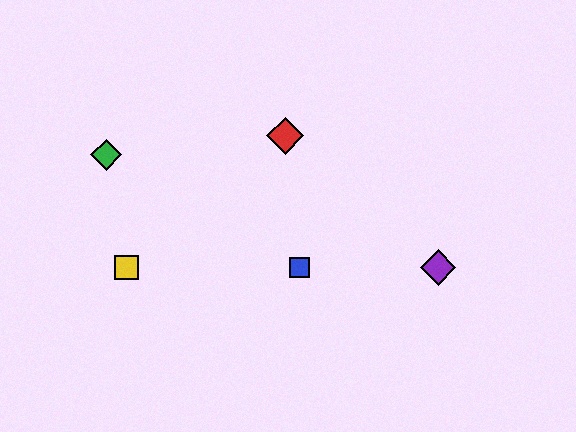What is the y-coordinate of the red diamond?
The red diamond is at y≈136.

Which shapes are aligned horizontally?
The blue square, the yellow square, the purple diamond are aligned horizontally.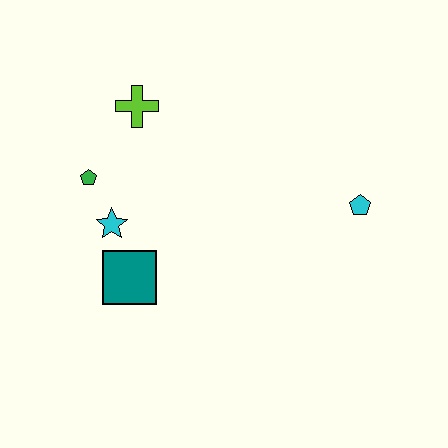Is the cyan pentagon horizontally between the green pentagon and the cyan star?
No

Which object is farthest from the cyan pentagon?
The green pentagon is farthest from the cyan pentagon.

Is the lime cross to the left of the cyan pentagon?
Yes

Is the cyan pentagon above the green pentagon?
No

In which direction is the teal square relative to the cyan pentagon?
The teal square is to the left of the cyan pentagon.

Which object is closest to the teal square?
The cyan star is closest to the teal square.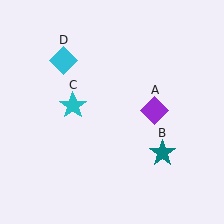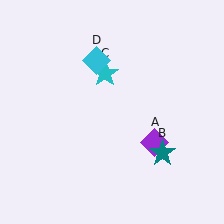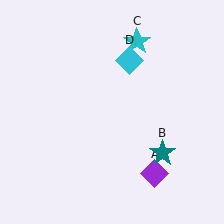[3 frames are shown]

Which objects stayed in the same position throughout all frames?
Teal star (object B) remained stationary.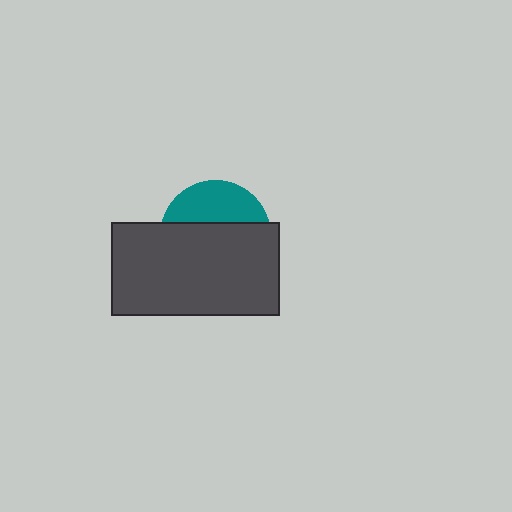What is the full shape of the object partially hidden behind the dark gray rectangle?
The partially hidden object is a teal circle.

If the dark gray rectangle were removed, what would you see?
You would see the complete teal circle.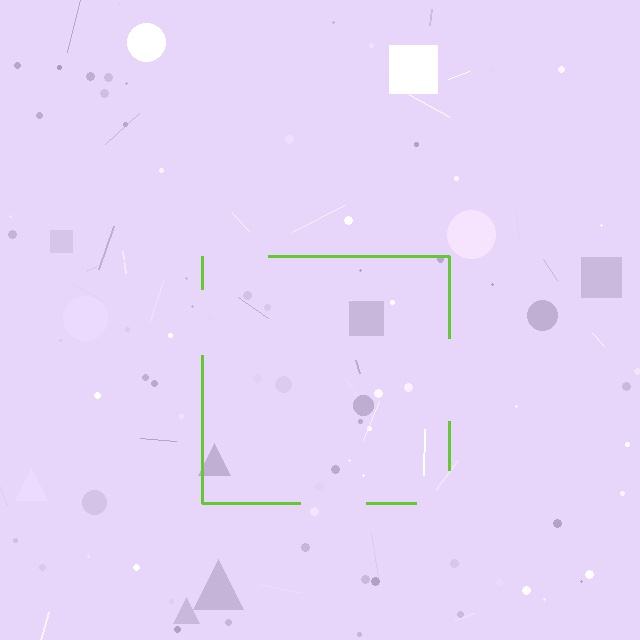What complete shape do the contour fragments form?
The contour fragments form a square.